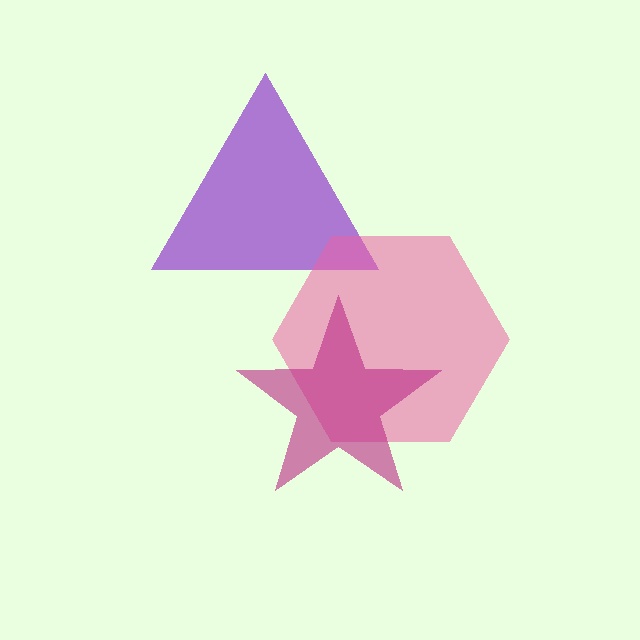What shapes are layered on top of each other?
The layered shapes are: a purple triangle, a pink hexagon, a magenta star.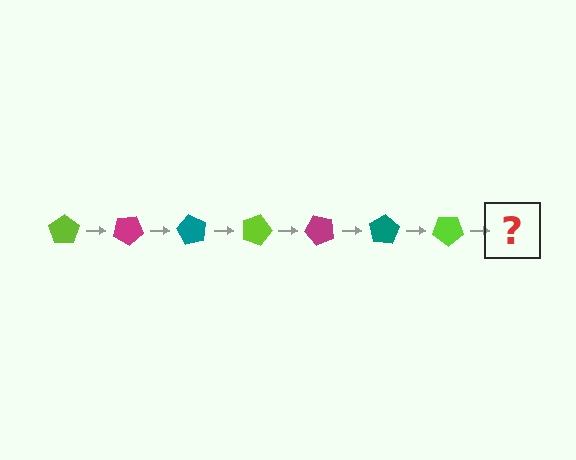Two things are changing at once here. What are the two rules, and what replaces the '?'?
The two rules are that it rotates 30 degrees each step and the color cycles through lime, magenta, and teal. The '?' should be a magenta pentagon, rotated 210 degrees from the start.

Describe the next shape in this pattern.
It should be a magenta pentagon, rotated 210 degrees from the start.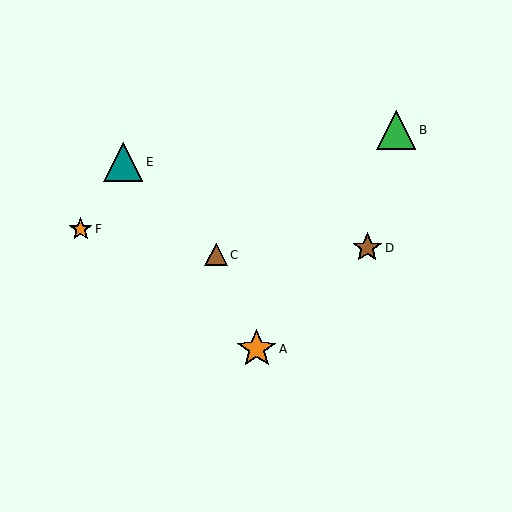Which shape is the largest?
The green triangle (labeled B) is the largest.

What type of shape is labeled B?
Shape B is a green triangle.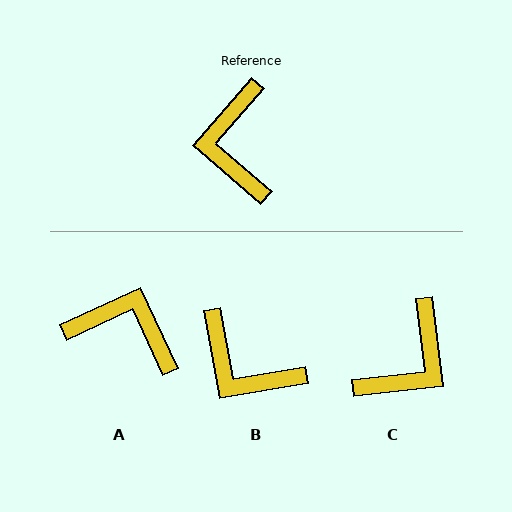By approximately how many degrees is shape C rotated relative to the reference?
Approximately 137 degrees counter-clockwise.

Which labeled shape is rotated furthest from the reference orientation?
C, about 137 degrees away.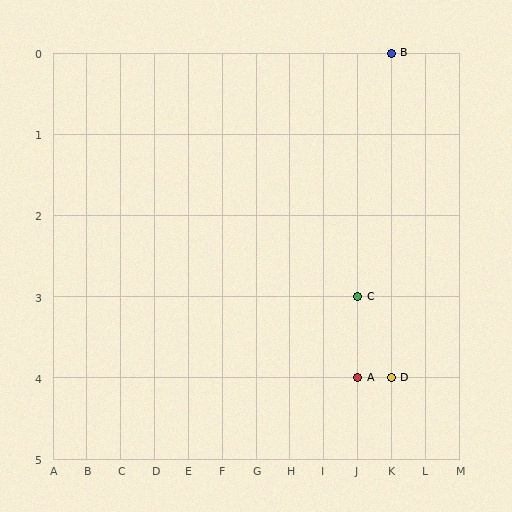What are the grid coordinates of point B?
Point B is at grid coordinates (K, 0).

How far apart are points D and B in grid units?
Points D and B are 4 rows apart.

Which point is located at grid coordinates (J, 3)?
Point C is at (J, 3).